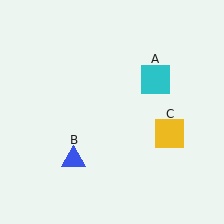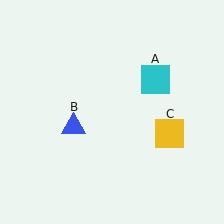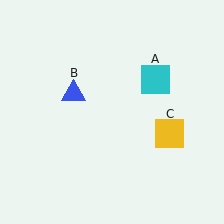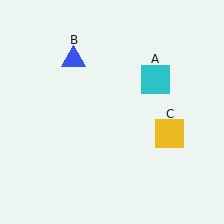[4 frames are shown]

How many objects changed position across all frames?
1 object changed position: blue triangle (object B).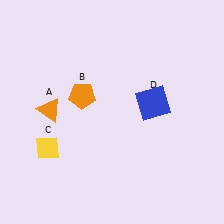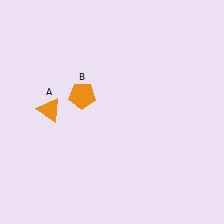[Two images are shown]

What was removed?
The blue square (D), the yellow diamond (C) were removed in Image 2.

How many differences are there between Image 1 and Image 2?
There are 2 differences between the two images.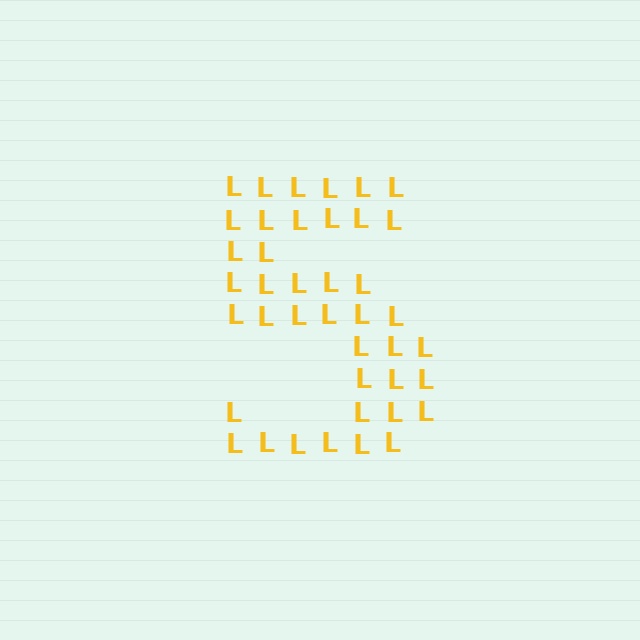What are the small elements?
The small elements are letter L's.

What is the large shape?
The large shape is the digit 5.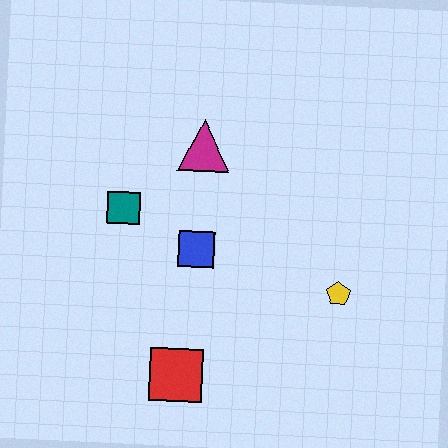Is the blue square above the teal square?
No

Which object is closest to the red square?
The blue square is closest to the red square.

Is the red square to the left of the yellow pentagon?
Yes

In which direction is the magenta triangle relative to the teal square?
The magenta triangle is to the right of the teal square.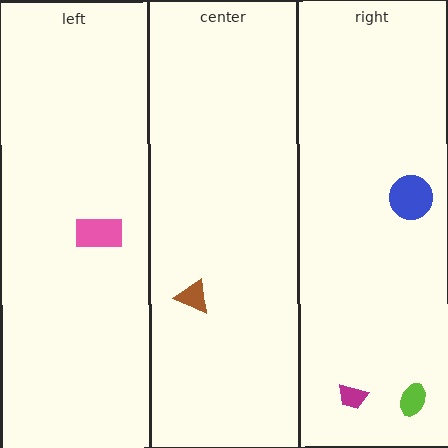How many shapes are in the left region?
1.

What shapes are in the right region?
The lime ellipse, the blue circle, the magenta trapezoid.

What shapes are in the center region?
The brown triangle.